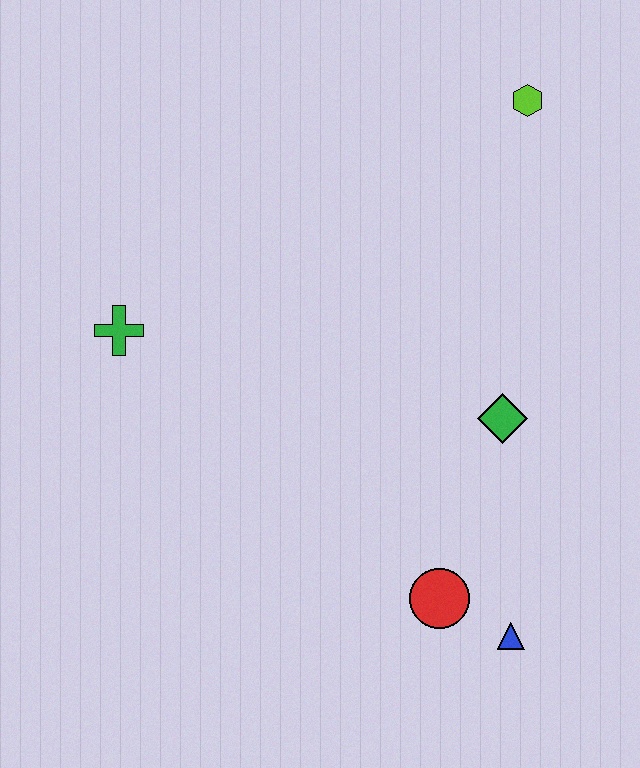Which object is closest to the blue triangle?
The red circle is closest to the blue triangle.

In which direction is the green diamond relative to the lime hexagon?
The green diamond is below the lime hexagon.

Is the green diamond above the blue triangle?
Yes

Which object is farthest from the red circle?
The lime hexagon is farthest from the red circle.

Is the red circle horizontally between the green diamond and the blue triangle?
No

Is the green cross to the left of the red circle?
Yes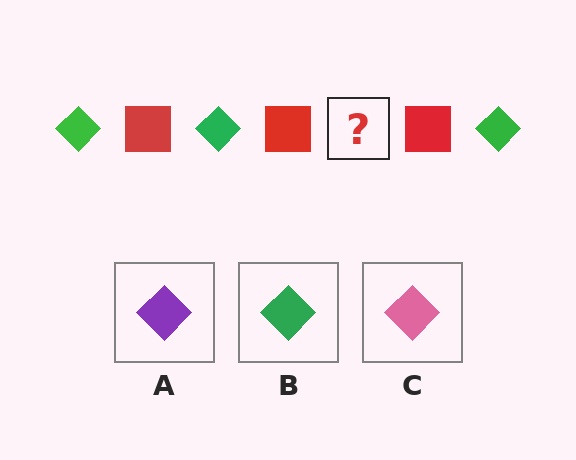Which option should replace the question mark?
Option B.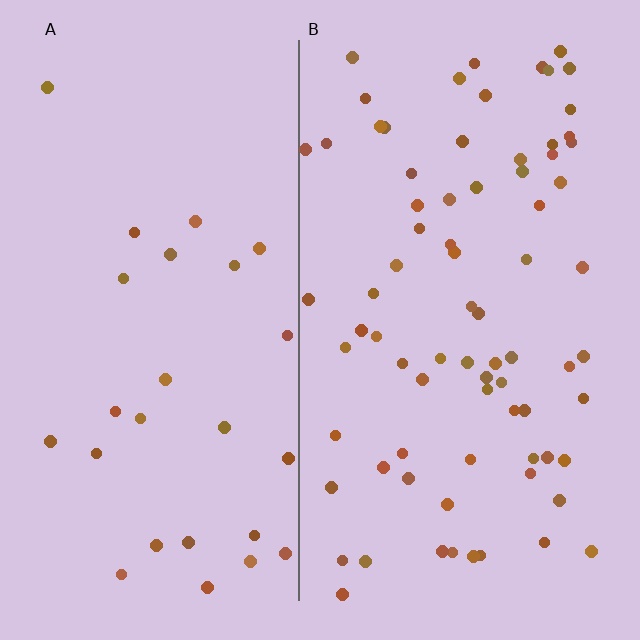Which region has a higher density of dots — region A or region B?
B (the right).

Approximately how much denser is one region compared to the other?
Approximately 2.9× — region B over region A.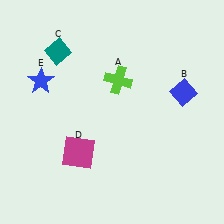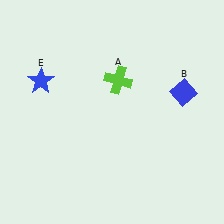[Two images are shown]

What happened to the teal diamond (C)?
The teal diamond (C) was removed in Image 2. It was in the top-left area of Image 1.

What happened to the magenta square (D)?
The magenta square (D) was removed in Image 2. It was in the bottom-left area of Image 1.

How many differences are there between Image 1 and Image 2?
There are 2 differences between the two images.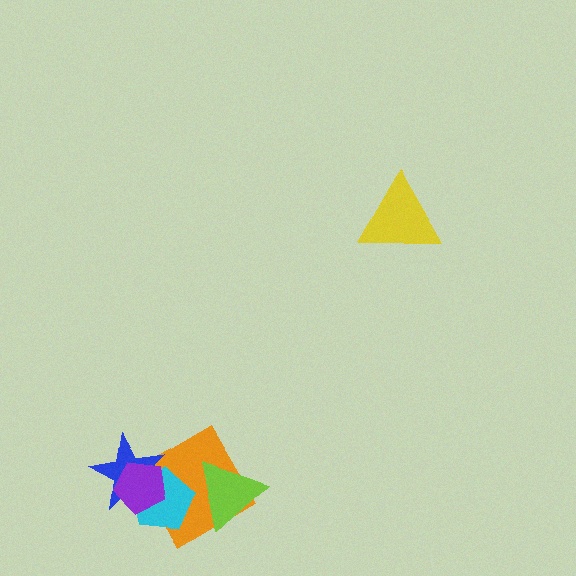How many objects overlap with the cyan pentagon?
3 objects overlap with the cyan pentagon.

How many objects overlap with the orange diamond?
4 objects overlap with the orange diamond.